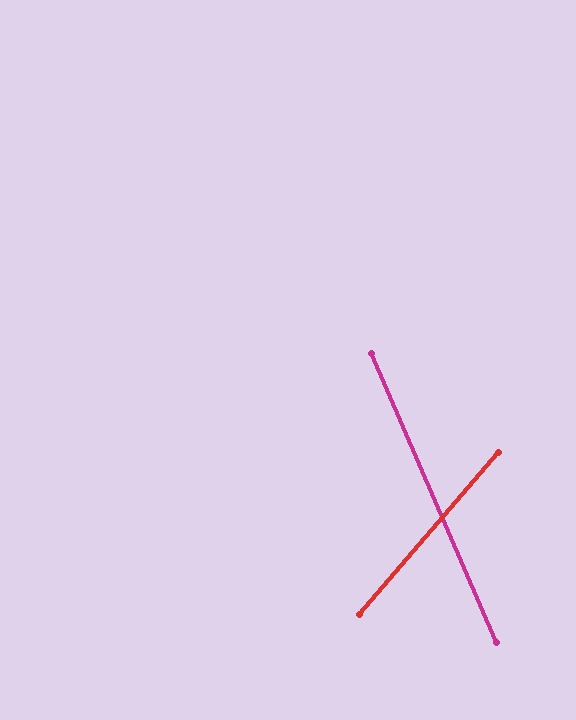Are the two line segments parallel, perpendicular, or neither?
Neither parallel nor perpendicular — they differ by about 64°.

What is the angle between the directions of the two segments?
Approximately 64 degrees.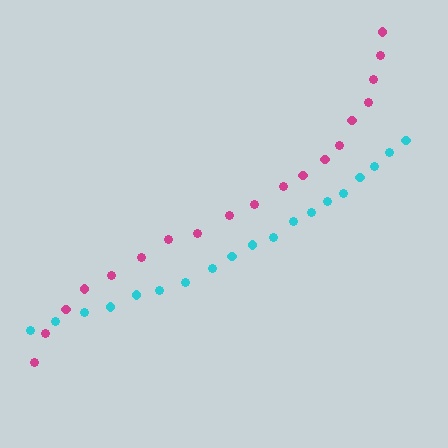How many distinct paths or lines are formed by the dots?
There are 2 distinct paths.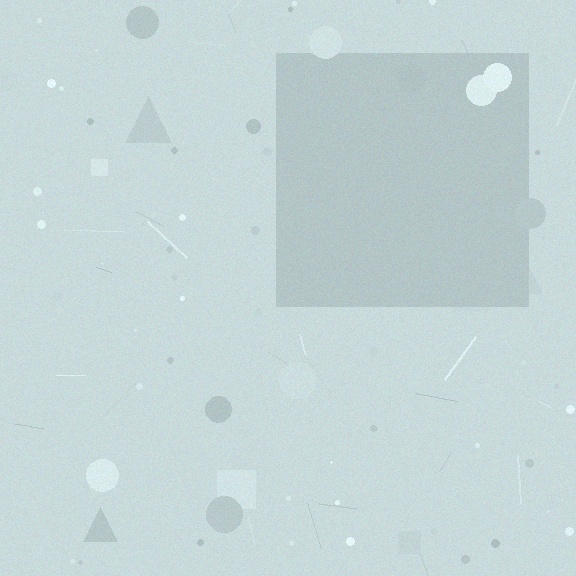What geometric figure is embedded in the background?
A square is embedded in the background.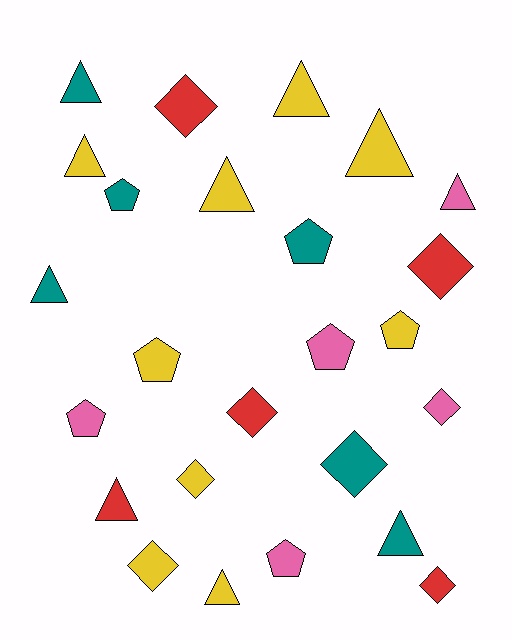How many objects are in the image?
There are 25 objects.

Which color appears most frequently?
Yellow, with 9 objects.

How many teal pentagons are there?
There are 2 teal pentagons.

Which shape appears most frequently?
Triangle, with 10 objects.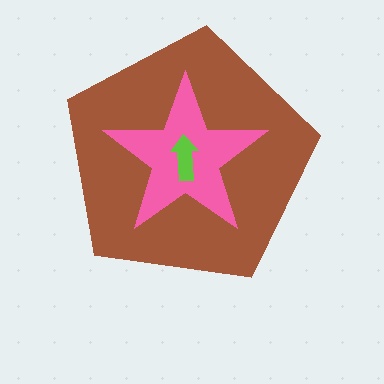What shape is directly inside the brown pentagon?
The pink star.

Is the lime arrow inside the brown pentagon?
Yes.